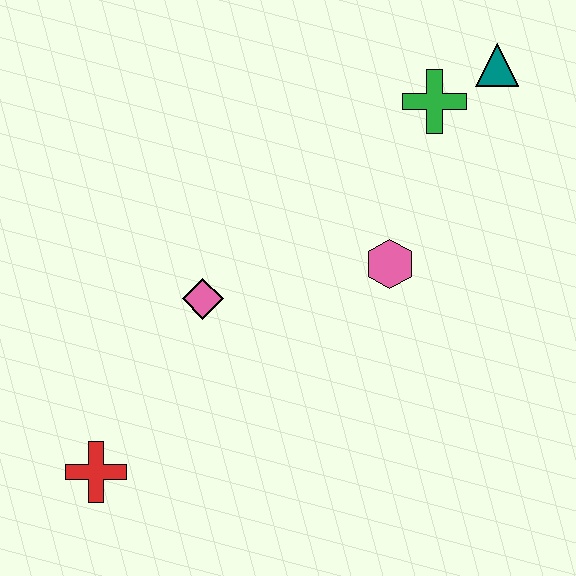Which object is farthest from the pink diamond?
The teal triangle is farthest from the pink diamond.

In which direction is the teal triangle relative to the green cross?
The teal triangle is to the right of the green cross.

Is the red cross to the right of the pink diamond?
No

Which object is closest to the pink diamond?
The pink hexagon is closest to the pink diamond.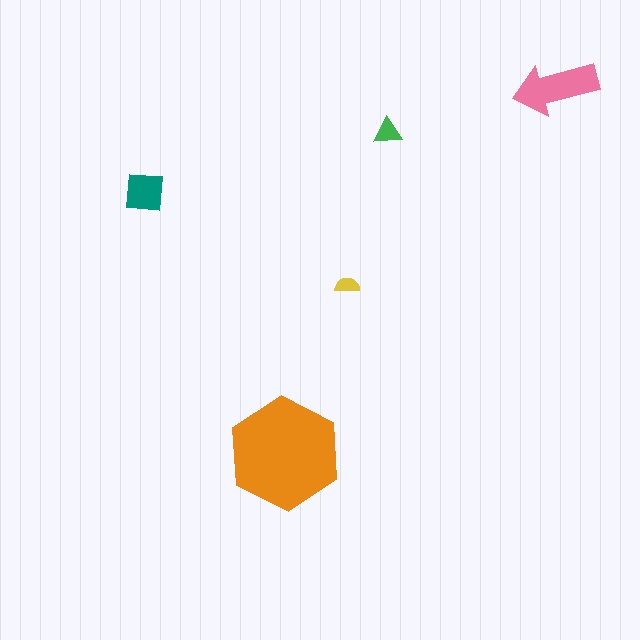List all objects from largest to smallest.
The orange hexagon, the pink arrow, the teal square, the green triangle, the yellow semicircle.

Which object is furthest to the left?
The teal square is leftmost.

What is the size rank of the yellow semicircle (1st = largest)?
5th.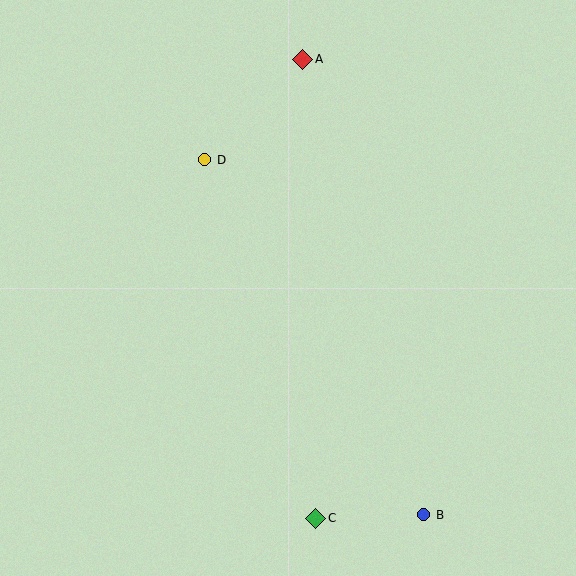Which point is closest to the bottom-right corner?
Point B is closest to the bottom-right corner.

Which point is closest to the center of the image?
Point D at (205, 160) is closest to the center.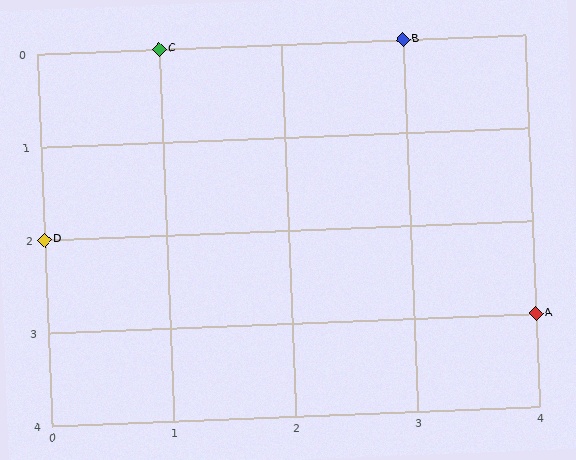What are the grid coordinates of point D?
Point D is at grid coordinates (0, 2).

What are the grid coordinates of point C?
Point C is at grid coordinates (1, 0).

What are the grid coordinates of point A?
Point A is at grid coordinates (4, 3).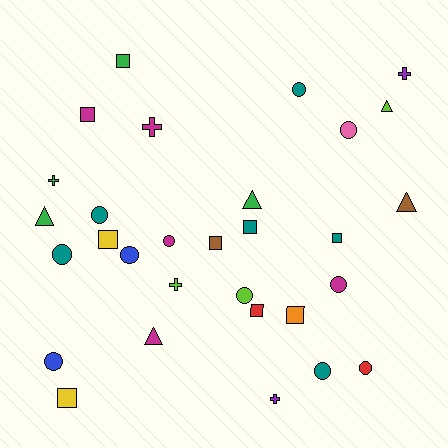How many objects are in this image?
There are 30 objects.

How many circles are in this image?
There are 11 circles.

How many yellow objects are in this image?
There are 2 yellow objects.